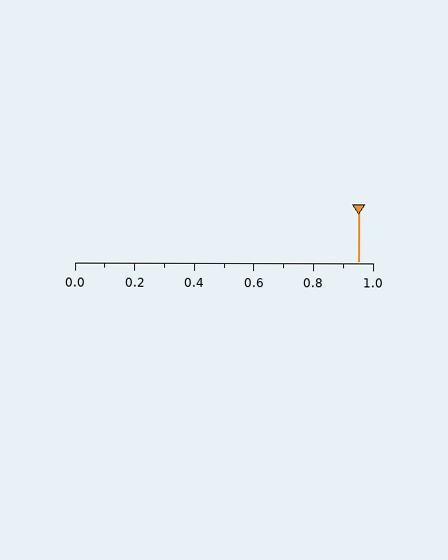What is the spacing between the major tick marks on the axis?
The major ticks are spaced 0.2 apart.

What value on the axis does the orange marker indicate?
The marker indicates approximately 0.95.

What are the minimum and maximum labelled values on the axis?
The axis runs from 0.0 to 1.0.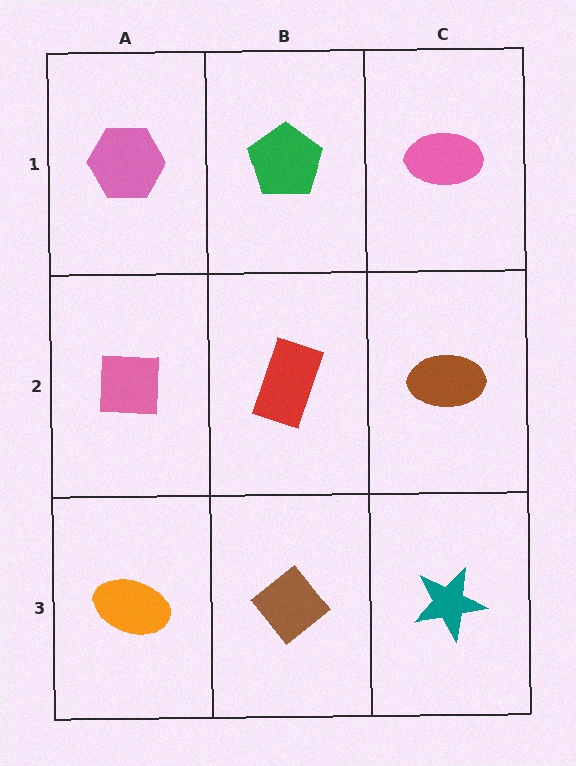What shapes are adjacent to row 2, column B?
A green pentagon (row 1, column B), a brown diamond (row 3, column B), a pink square (row 2, column A), a brown ellipse (row 2, column C).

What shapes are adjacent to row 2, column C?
A pink ellipse (row 1, column C), a teal star (row 3, column C), a red rectangle (row 2, column B).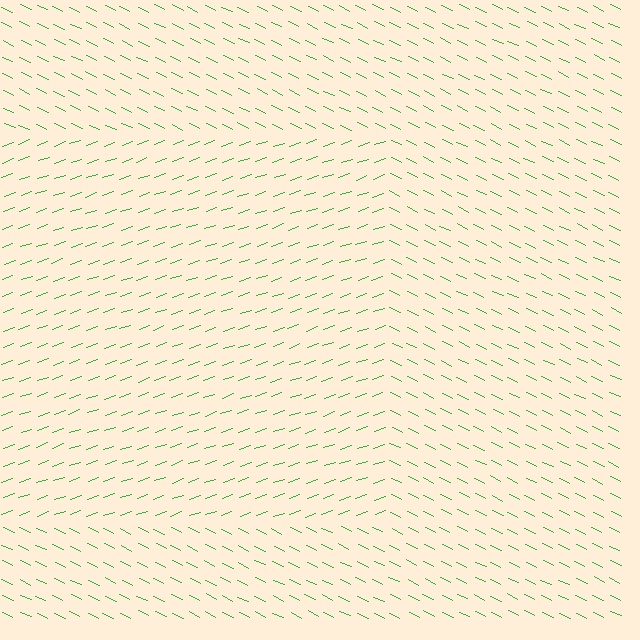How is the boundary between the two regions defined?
The boundary is defined purely by a change in line orientation (approximately 45 degrees difference). All lines are the same color and thickness.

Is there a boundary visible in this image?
Yes, there is a texture boundary formed by a change in line orientation.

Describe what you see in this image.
The image is filled with small green line segments. A rectangle region in the image has lines oriented differently from the surrounding lines, creating a visible texture boundary.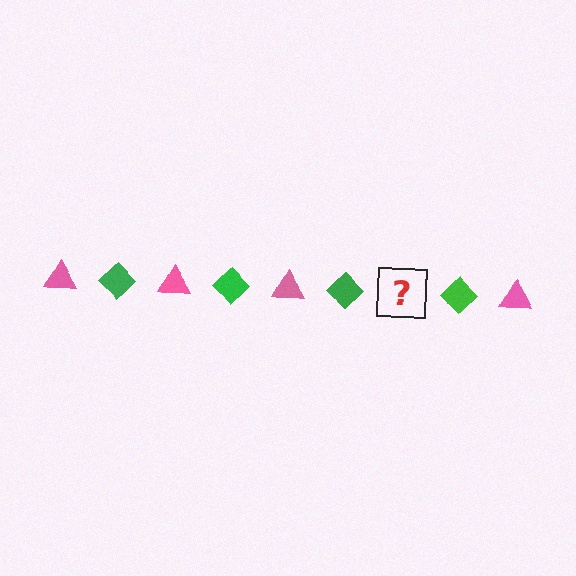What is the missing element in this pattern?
The missing element is a pink triangle.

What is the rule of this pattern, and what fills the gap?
The rule is that the pattern alternates between pink triangle and green diamond. The gap should be filled with a pink triangle.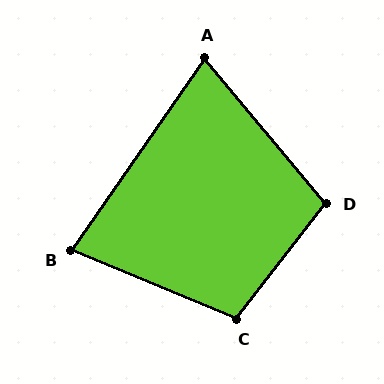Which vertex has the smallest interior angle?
A, at approximately 75 degrees.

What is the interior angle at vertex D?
Approximately 102 degrees (obtuse).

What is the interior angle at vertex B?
Approximately 78 degrees (acute).